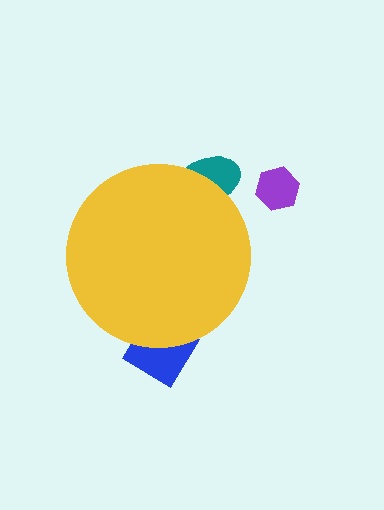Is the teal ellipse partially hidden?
Yes, the teal ellipse is partially hidden behind the yellow circle.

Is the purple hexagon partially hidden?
No, the purple hexagon is fully visible.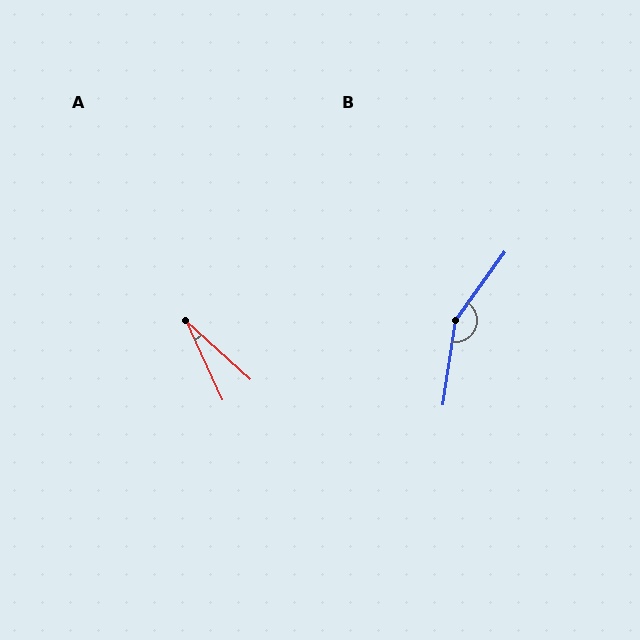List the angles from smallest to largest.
A (23°), B (152°).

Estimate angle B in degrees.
Approximately 152 degrees.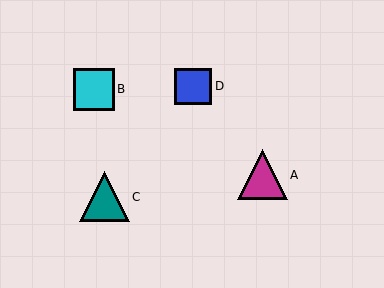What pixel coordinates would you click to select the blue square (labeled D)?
Click at (193, 86) to select the blue square D.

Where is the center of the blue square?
The center of the blue square is at (193, 86).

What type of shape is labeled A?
Shape A is a magenta triangle.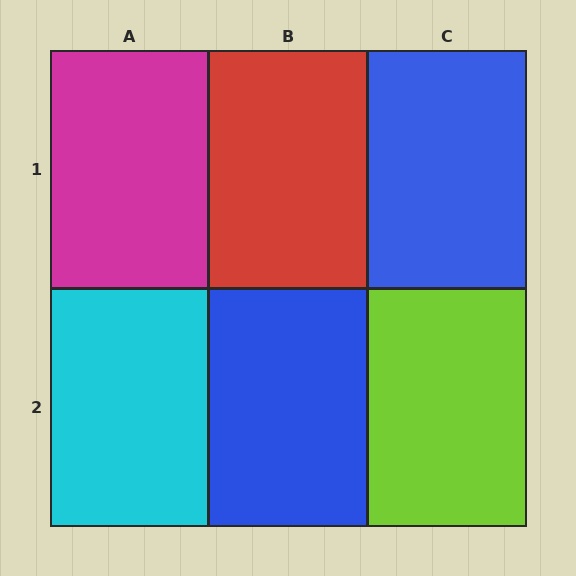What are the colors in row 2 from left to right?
Cyan, blue, lime.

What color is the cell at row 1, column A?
Magenta.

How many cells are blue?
2 cells are blue.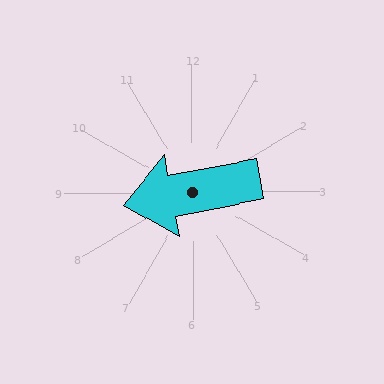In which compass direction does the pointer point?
West.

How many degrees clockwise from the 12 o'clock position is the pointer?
Approximately 260 degrees.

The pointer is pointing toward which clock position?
Roughly 9 o'clock.